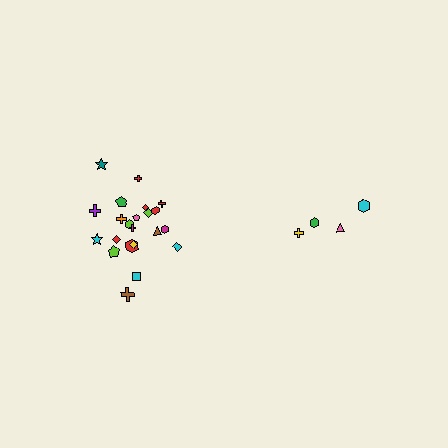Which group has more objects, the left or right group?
The left group.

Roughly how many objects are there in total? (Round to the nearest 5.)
Roughly 25 objects in total.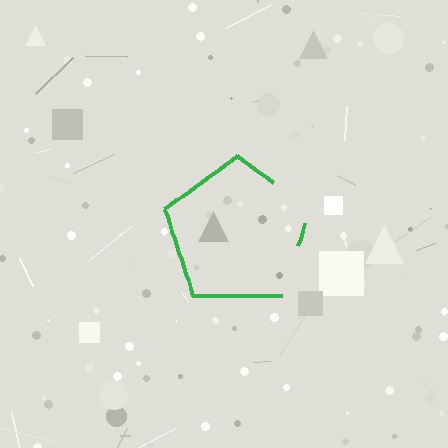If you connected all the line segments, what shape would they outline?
They would outline a pentagon.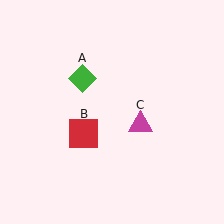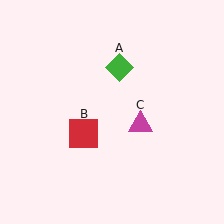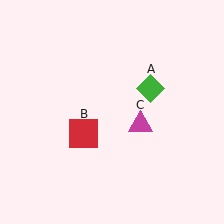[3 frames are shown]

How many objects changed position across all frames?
1 object changed position: green diamond (object A).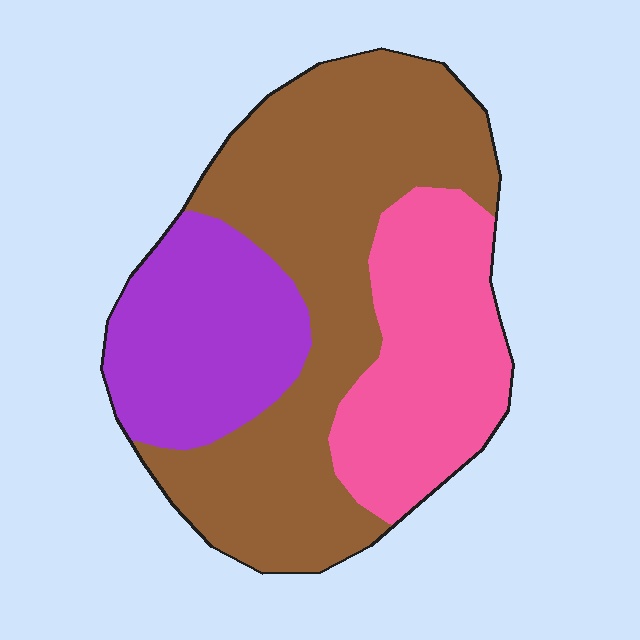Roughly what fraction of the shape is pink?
Pink covers about 25% of the shape.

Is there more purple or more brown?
Brown.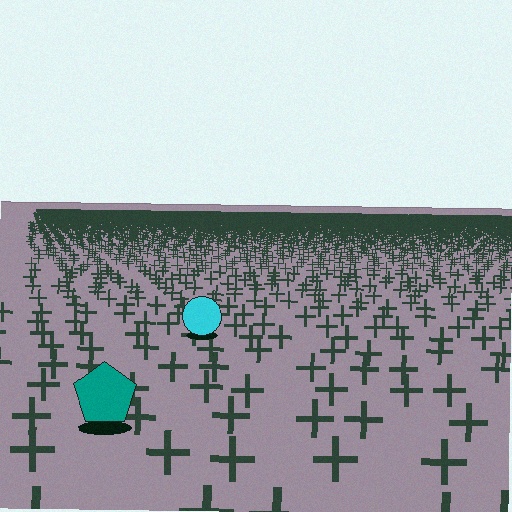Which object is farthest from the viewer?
The cyan circle is farthest from the viewer. It appears smaller and the ground texture around it is denser.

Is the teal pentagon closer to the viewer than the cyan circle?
Yes. The teal pentagon is closer — you can tell from the texture gradient: the ground texture is coarser near it.